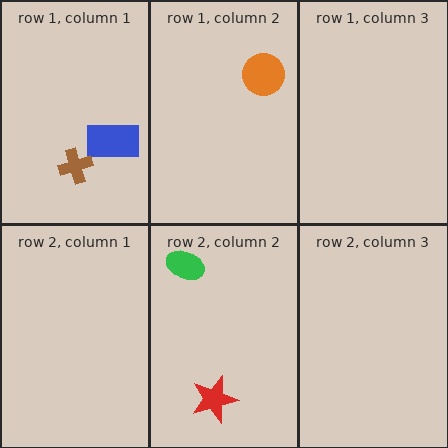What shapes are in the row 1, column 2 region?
The orange circle.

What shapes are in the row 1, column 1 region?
The blue rectangle, the brown cross.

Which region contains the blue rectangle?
The row 1, column 1 region.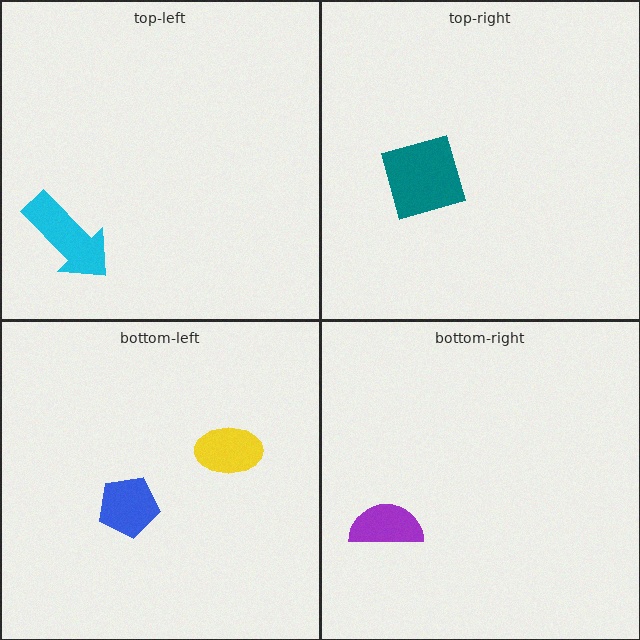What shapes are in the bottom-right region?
The purple semicircle.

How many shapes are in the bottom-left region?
2.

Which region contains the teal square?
The top-right region.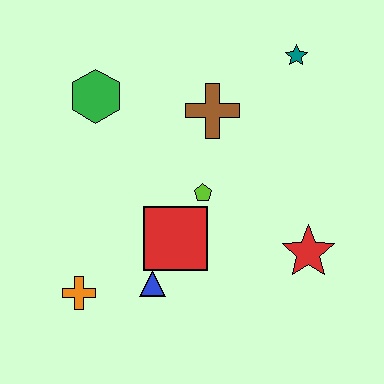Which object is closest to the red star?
The lime pentagon is closest to the red star.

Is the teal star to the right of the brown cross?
Yes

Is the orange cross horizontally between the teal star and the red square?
No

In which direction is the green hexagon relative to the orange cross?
The green hexagon is above the orange cross.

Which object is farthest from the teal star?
The orange cross is farthest from the teal star.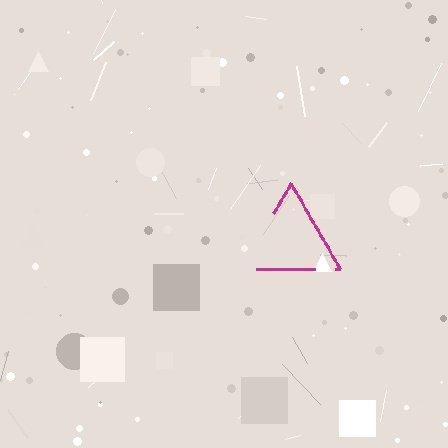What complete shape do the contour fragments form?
The contour fragments form a triangle.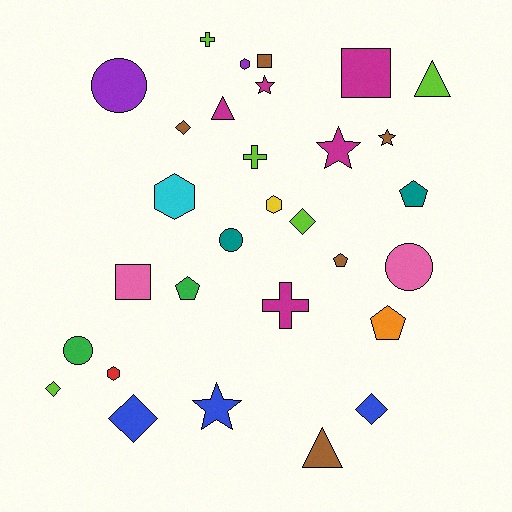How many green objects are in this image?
There are 2 green objects.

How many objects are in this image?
There are 30 objects.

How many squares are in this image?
There are 3 squares.